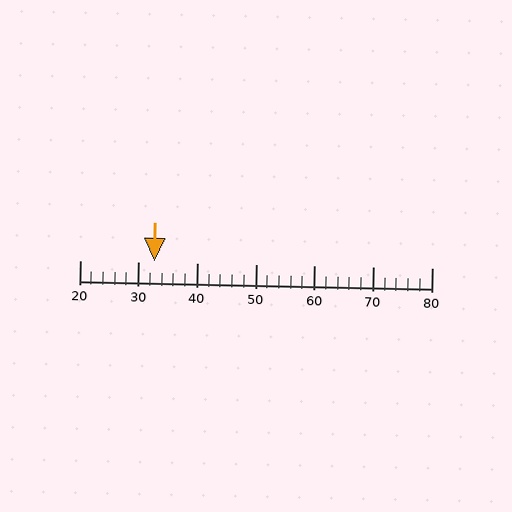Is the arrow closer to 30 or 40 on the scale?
The arrow is closer to 30.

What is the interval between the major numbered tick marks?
The major tick marks are spaced 10 units apart.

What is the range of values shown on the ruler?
The ruler shows values from 20 to 80.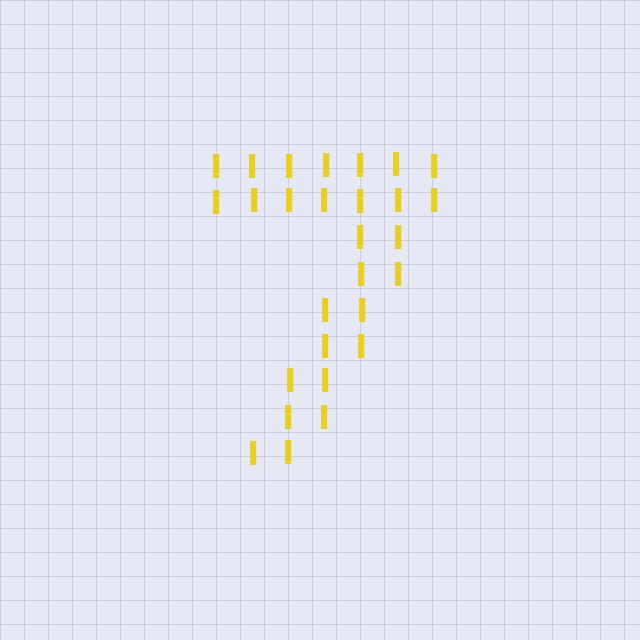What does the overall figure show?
The overall figure shows the digit 7.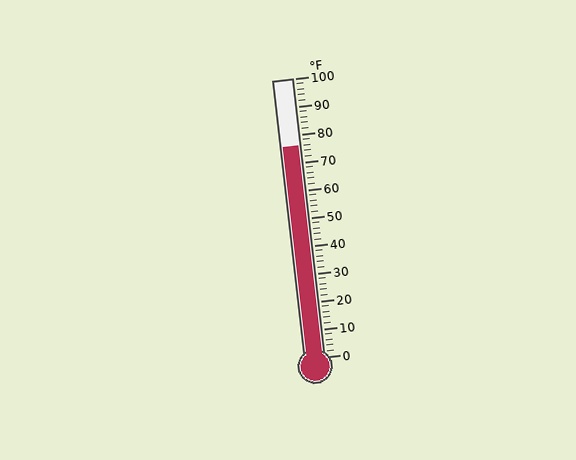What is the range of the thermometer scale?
The thermometer scale ranges from 0°F to 100°F.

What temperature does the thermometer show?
The thermometer shows approximately 76°F.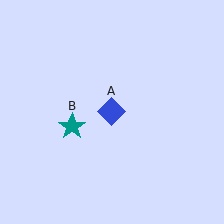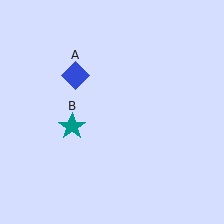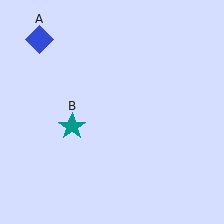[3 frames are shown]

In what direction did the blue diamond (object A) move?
The blue diamond (object A) moved up and to the left.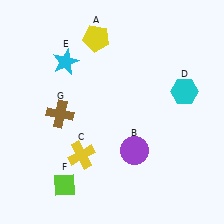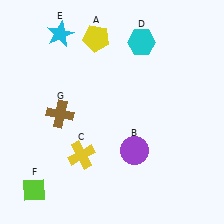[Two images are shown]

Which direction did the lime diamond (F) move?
The lime diamond (F) moved left.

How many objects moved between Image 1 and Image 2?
3 objects moved between the two images.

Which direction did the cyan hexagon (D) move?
The cyan hexagon (D) moved up.